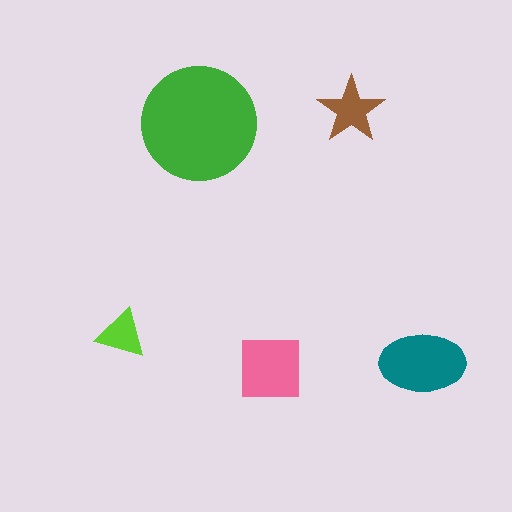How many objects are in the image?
There are 5 objects in the image.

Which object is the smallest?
The lime triangle.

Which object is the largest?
The green circle.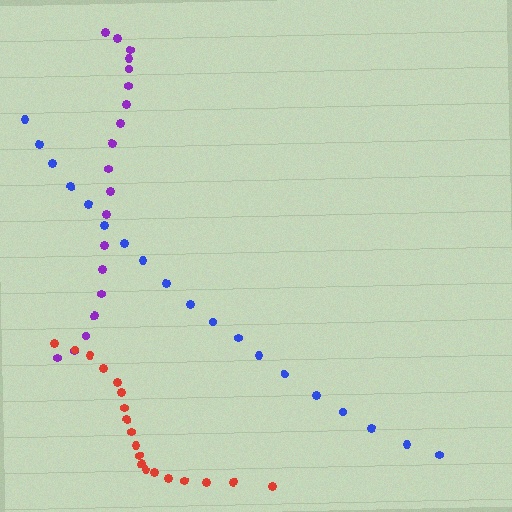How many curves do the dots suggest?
There are 3 distinct paths.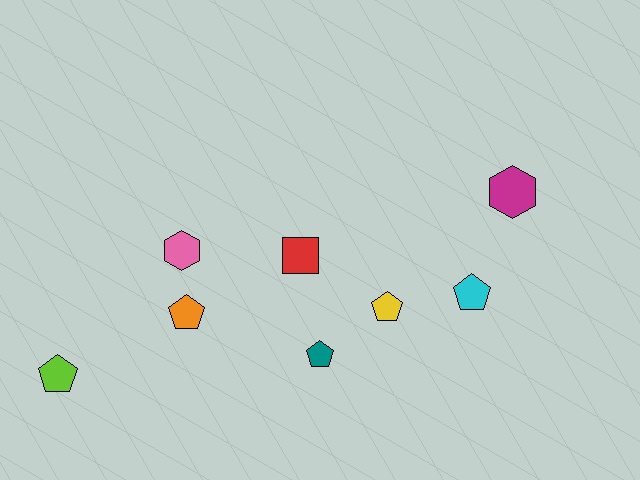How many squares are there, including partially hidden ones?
There is 1 square.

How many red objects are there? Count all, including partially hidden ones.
There is 1 red object.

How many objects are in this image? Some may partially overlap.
There are 8 objects.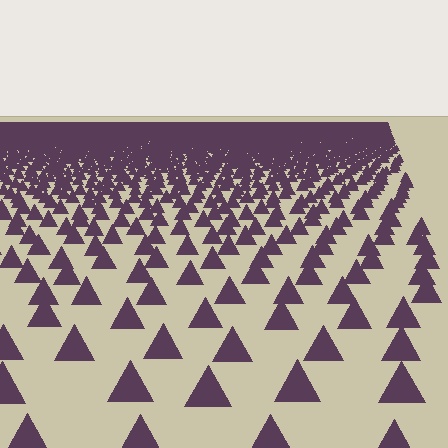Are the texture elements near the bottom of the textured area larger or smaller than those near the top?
Larger. Near the bottom, elements are closer to the viewer and appear at a bigger on-screen size.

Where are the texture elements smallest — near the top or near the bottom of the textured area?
Near the top.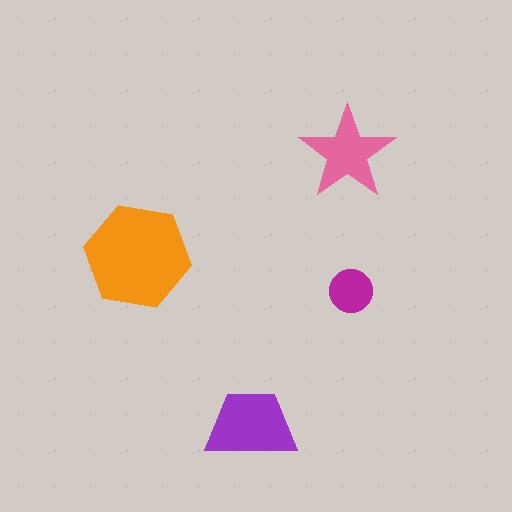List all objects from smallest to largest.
The magenta circle, the pink star, the purple trapezoid, the orange hexagon.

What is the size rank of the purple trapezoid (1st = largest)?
2nd.